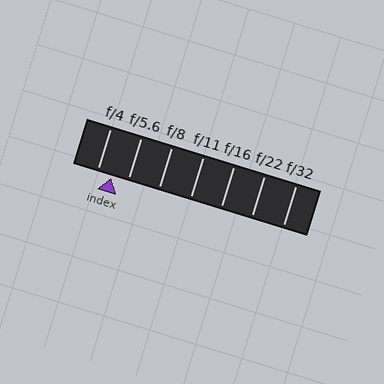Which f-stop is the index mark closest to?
The index mark is closest to f/4.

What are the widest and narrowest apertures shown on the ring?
The widest aperture shown is f/4 and the narrowest is f/32.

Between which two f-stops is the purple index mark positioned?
The index mark is between f/4 and f/5.6.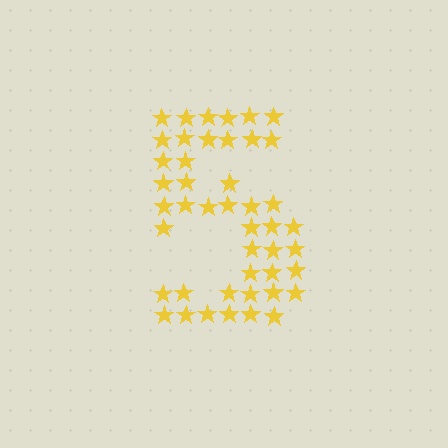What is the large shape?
The large shape is the digit 5.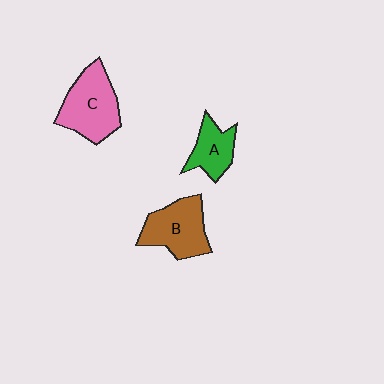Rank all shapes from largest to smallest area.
From largest to smallest: C (pink), B (brown), A (green).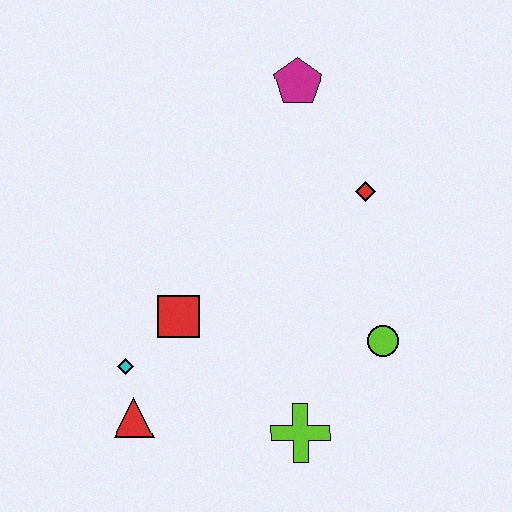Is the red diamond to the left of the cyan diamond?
No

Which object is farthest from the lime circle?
The magenta pentagon is farthest from the lime circle.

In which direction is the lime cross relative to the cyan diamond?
The lime cross is to the right of the cyan diamond.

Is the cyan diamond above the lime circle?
No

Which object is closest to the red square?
The cyan diamond is closest to the red square.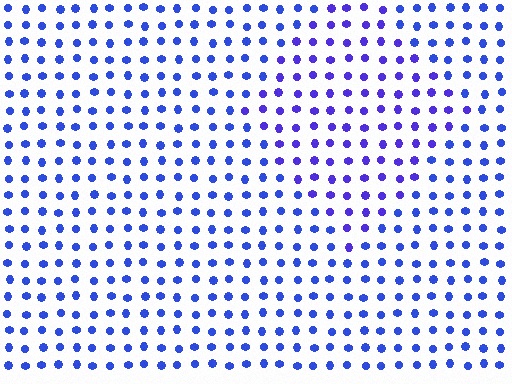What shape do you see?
I see a diamond.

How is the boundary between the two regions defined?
The boundary is defined purely by a slight shift in hue (about 22 degrees). Spacing, size, and orientation are identical on both sides.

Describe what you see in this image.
The image is filled with small blue elements in a uniform arrangement. A diamond-shaped region is visible where the elements are tinted to a slightly different hue, forming a subtle color boundary.